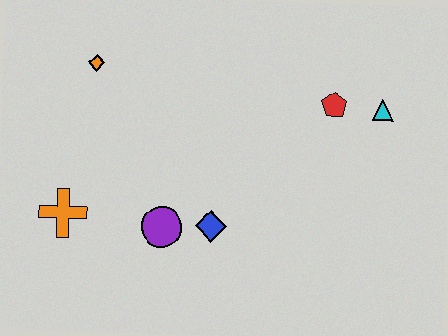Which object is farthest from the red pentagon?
The orange cross is farthest from the red pentagon.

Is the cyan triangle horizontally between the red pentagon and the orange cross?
No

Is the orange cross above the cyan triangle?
No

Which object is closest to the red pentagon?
The cyan triangle is closest to the red pentagon.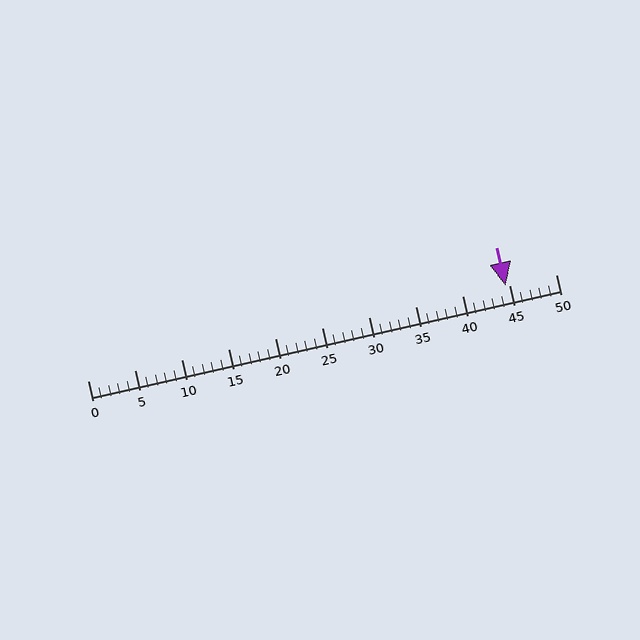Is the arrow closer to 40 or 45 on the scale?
The arrow is closer to 45.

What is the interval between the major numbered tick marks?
The major tick marks are spaced 5 units apart.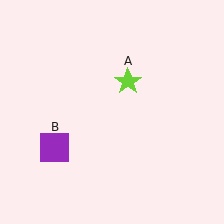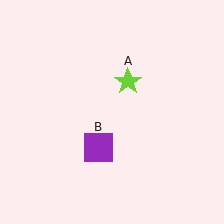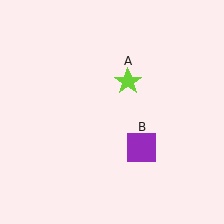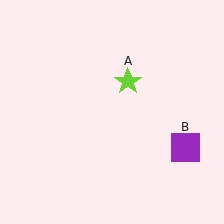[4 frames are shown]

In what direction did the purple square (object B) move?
The purple square (object B) moved right.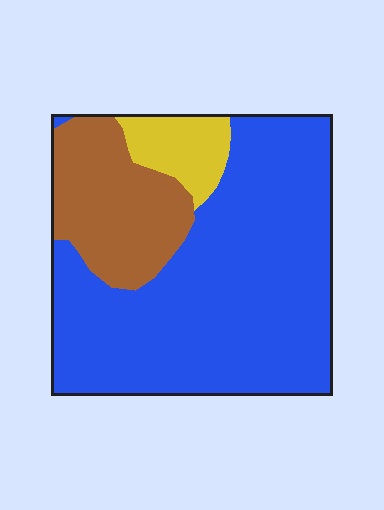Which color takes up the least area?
Yellow, at roughly 10%.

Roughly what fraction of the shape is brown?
Brown covers 22% of the shape.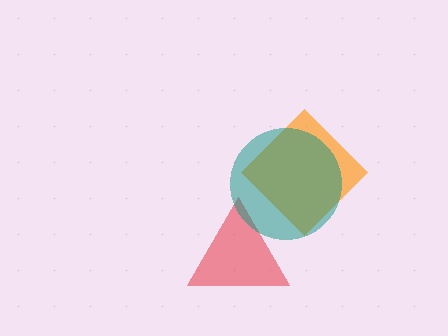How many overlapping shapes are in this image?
There are 3 overlapping shapes in the image.